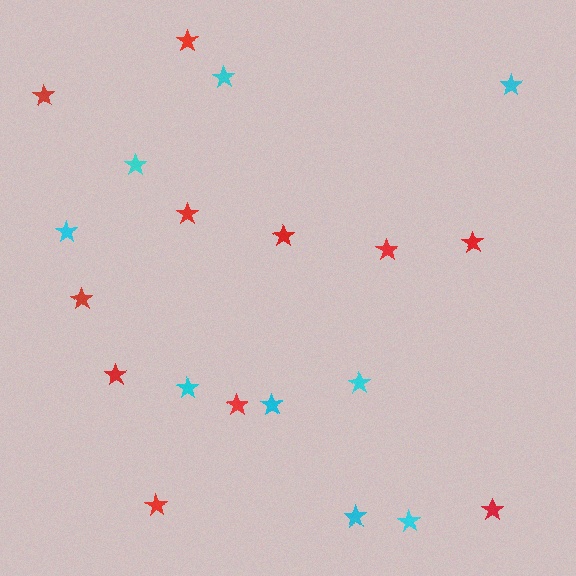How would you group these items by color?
There are 2 groups: one group of red stars (11) and one group of cyan stars (9).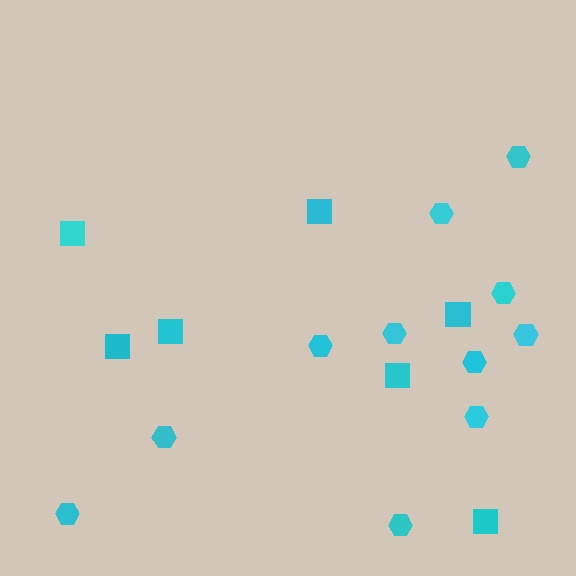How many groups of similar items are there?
There are 2 groups: one group of squares (7) and one group of hexagons (11).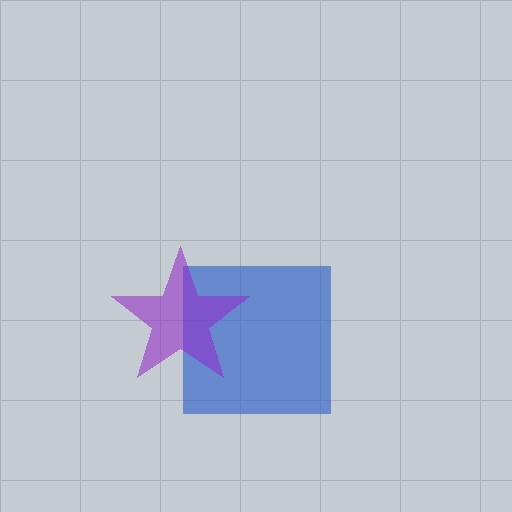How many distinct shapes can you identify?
There are 2 distinct shapes: a blue square, a purple star.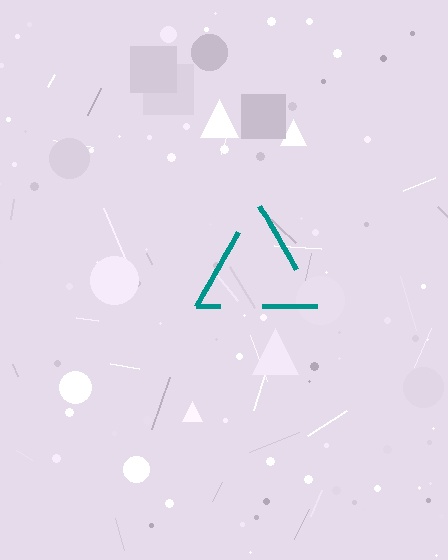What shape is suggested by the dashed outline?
The dashed outline suggests a triangle.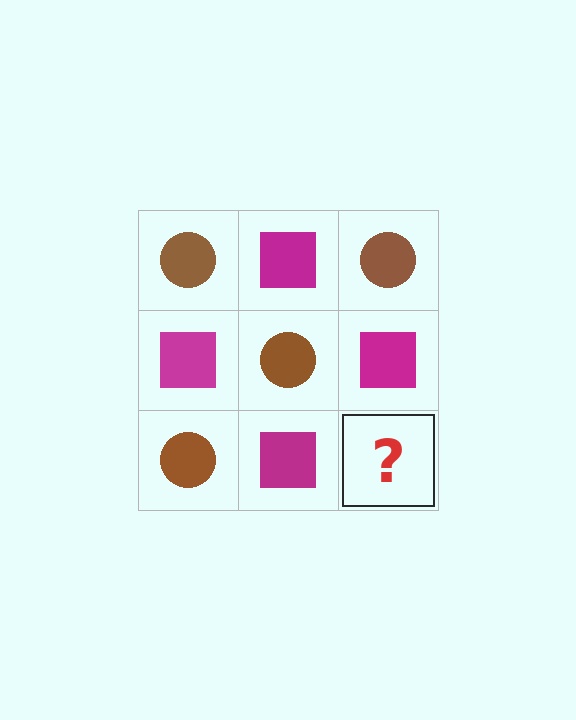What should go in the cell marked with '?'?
The missing cell should contain a brown circle.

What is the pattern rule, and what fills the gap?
The rule is that it alternates brown circle and magenta square in a checkerboard pattern. The gap should be filled with a brown circle.